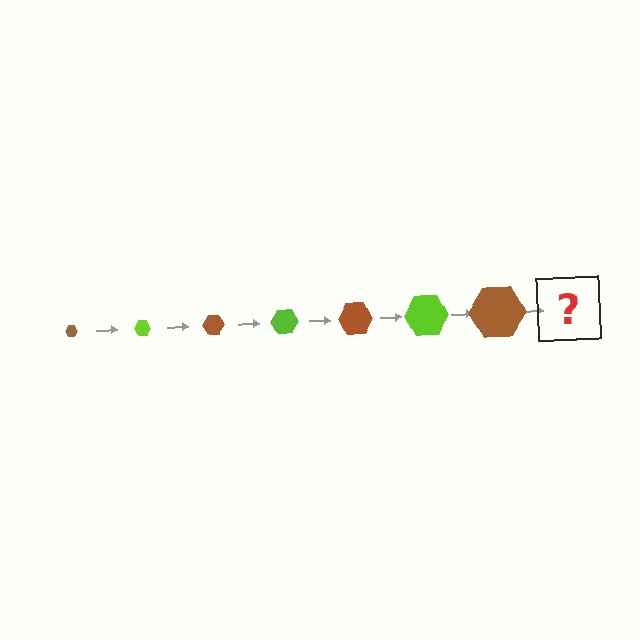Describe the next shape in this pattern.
It should be a lime hexagon, larger than the previous one.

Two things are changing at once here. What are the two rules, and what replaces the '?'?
The two rules are that the hexagon grows larger each step and the color cycles through brown and lime. The '?' should be a lime hexagon, larger than the previous one.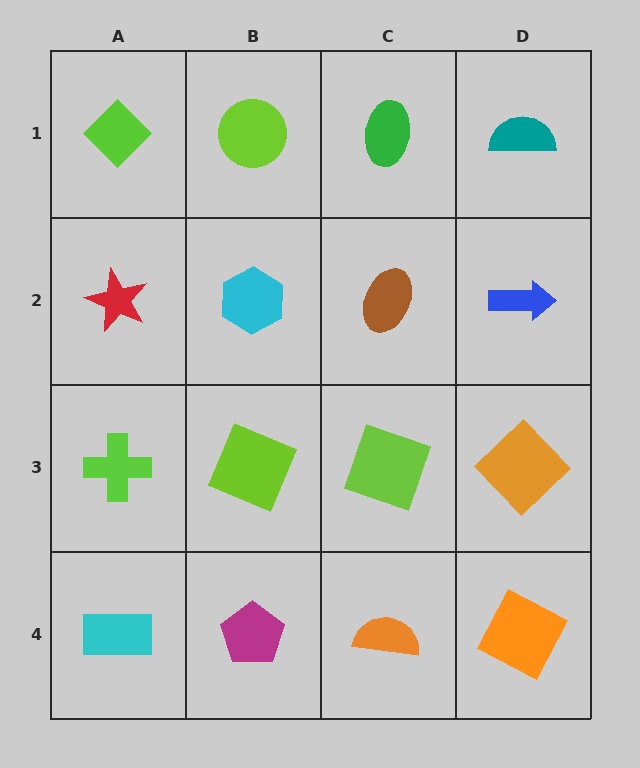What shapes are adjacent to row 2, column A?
A lime diamond (row 1, column A), a lime cross (row 3, column A), a cyan hexagon (row 2, column B).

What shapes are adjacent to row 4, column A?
A lime cross (row 3, column A), a magenta pentagon (row 4, column B).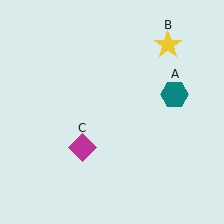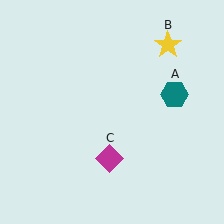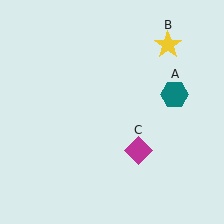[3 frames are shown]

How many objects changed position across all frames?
1 object changed position: magenta diamond (object C).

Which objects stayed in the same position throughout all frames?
Teal hexagon (object A) and yellow star (object B) remained stationary.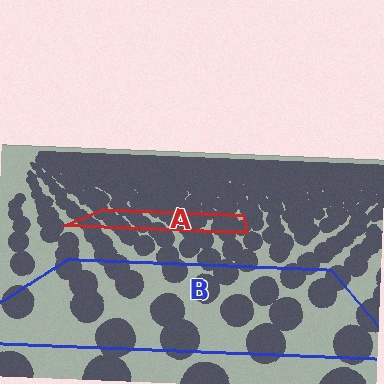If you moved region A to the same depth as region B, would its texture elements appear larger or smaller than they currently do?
They would appear larger. At a closer depth, the same texture elements are projected at a bigger on-screen size.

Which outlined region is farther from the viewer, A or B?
Region A is farther from the viewer — the texture elements inside it appear smaller and more densely packed.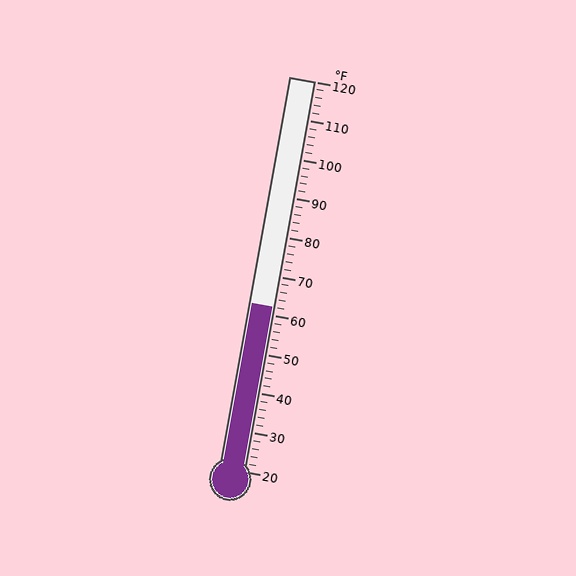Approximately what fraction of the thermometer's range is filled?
The thermometer is filled to approximately 40% of its range.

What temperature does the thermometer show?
The thermometer shows approximately 62°F.